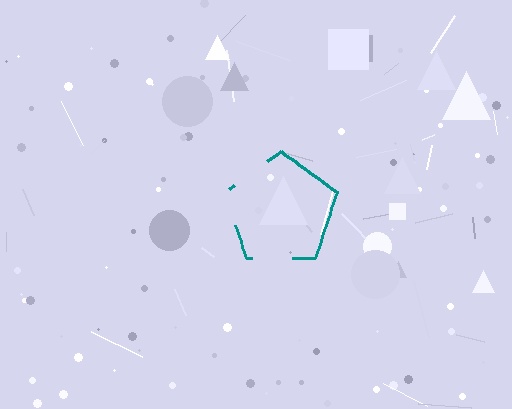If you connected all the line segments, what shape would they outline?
They would outline a pentagon.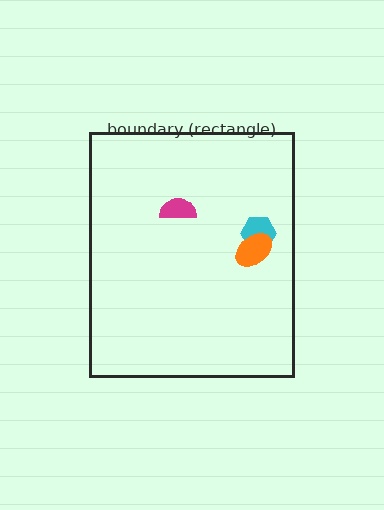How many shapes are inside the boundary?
3 inside, 0 outside.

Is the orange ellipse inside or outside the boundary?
Inside.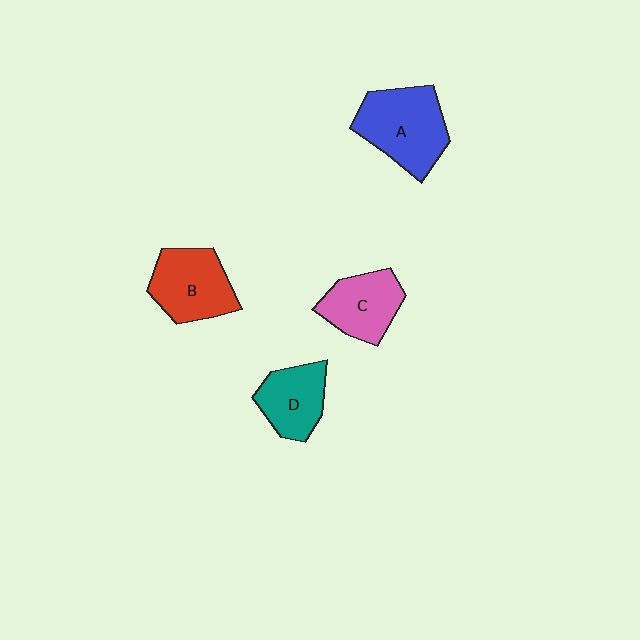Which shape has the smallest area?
Shape D (teal).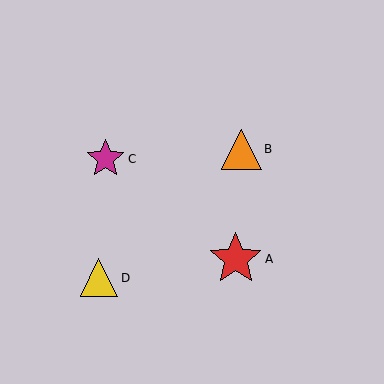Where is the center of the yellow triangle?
The center of the yellow triangle is at (99, 278).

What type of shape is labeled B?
Shape B is an orange triangle.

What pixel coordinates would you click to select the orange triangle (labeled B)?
Click at (241, 149) to select the orange triangle B.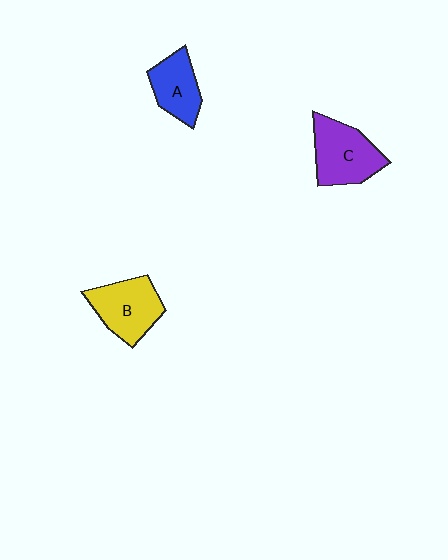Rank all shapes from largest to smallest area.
From largest to smallest: C (purple), B (yellow), A (blue).